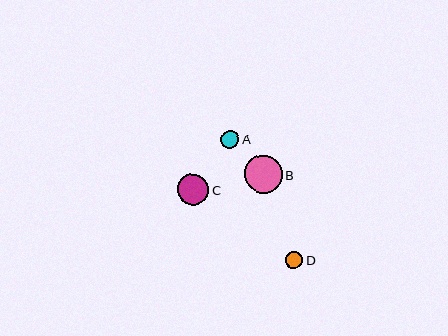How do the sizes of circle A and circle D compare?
Circle A and circle D are approximately the same size.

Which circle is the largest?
Circle B is the largest with a size of approximately 38 pixels.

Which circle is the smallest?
Circle D is the smallest with a size of approximately 17 pixels.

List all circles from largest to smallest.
From largest to smallest: B, C, A, D.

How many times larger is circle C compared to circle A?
Circle C is approximately 1.7 times the size of circle A.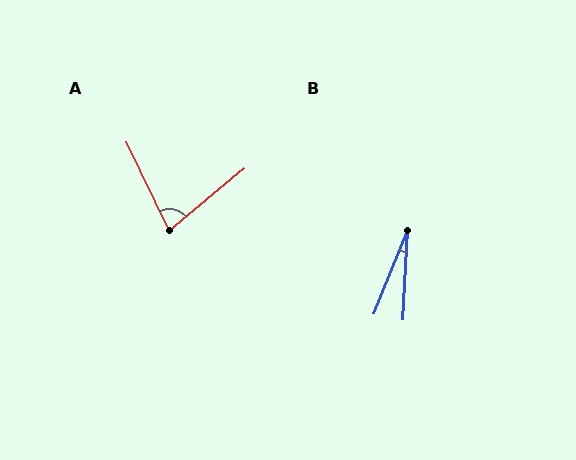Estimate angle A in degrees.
Approximately 76 degrees.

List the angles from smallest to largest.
B (19°), A (76°).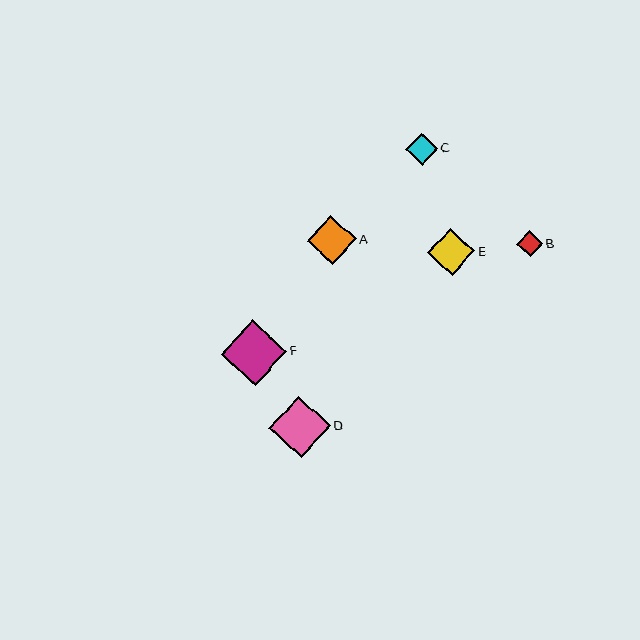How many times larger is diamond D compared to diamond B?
Diamond D is approximately 2.4 times the size of diamond B.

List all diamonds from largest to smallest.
From largest to smallest: F, D, A, E, C, B.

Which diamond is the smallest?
Diamond B is the smallest with a size of approximately 26 pixels.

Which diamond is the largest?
Diamond F is the largest with a size of approximately 66 pixels.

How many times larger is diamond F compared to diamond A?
Diamond F is approximately 1.3 times the size of diamond A.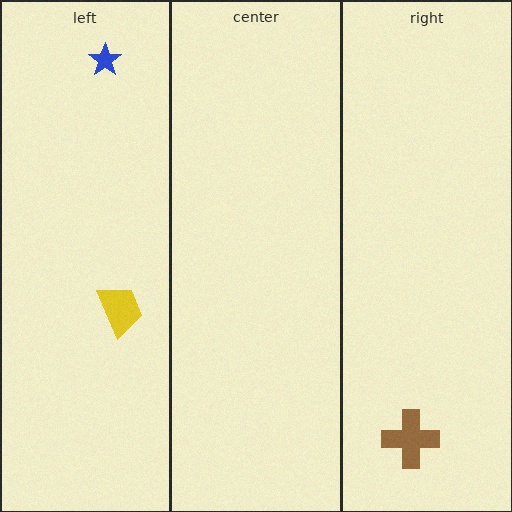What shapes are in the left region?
The blue star, the yellow trapezoid.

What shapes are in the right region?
The brown cross.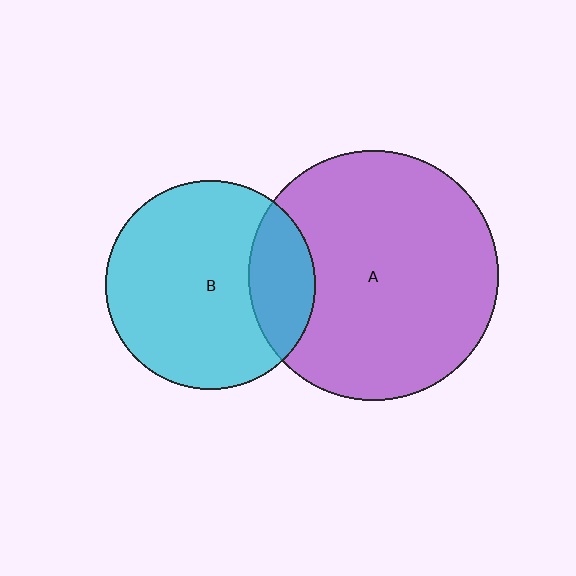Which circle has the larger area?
Circle A (purple).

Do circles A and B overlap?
Yes.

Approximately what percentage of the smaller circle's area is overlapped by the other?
Approximately 20%.